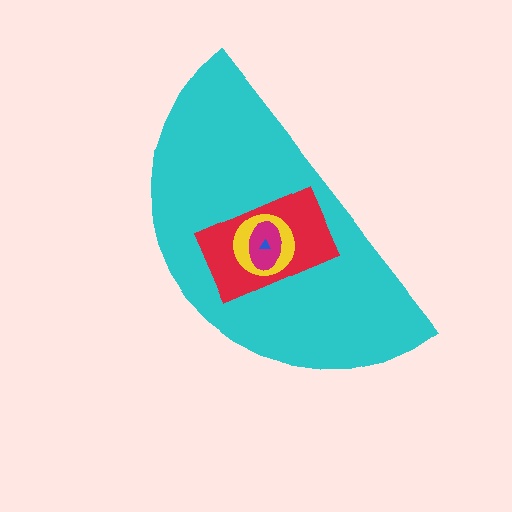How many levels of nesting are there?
5.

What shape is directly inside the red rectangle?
The yellow circle.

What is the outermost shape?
The cyan semicircle.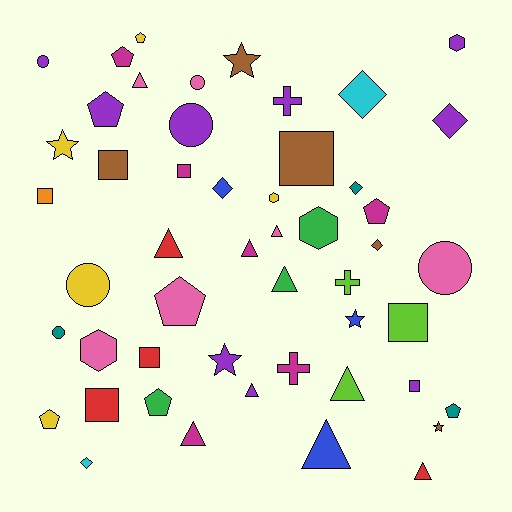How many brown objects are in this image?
There are 5 brown objects.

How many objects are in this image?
There are 50 objects.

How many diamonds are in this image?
There are 6 diamonds.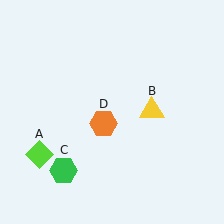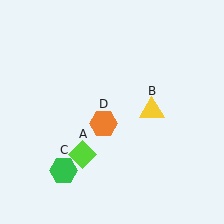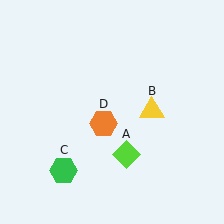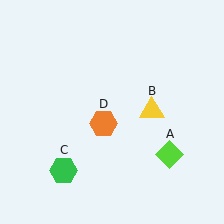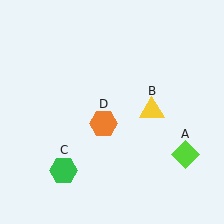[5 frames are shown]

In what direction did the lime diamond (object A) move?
The lime diamond (object A) moved right.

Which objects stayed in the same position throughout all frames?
Yellow triangle (object B) and green hexagon (object C) and orange hexagon (object D) remained stationary.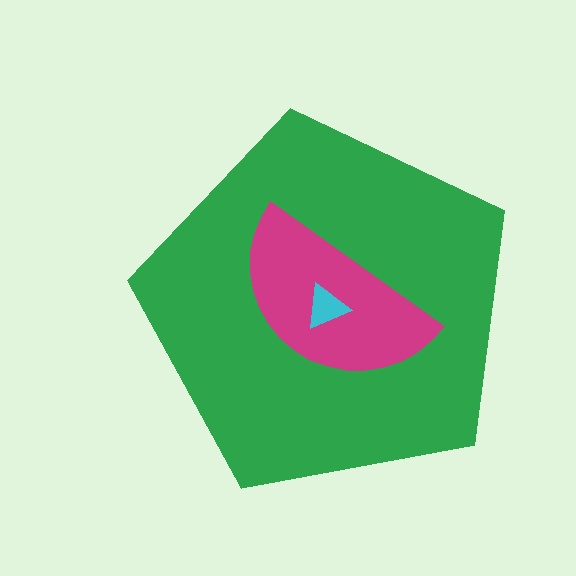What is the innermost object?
The cyan triangle.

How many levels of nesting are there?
3.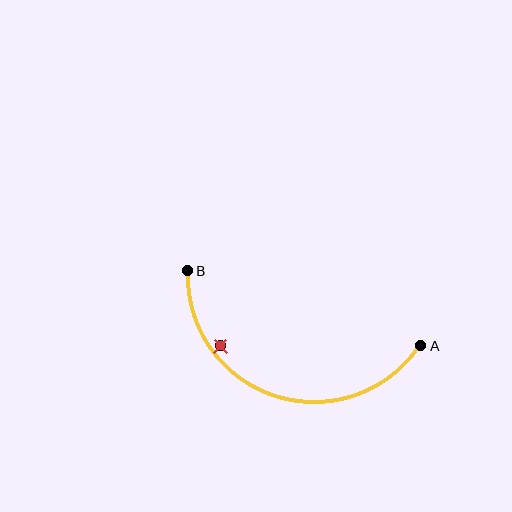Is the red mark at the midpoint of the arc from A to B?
No — the red mark does not lie on the arc at all. It sits slightly inside the curve.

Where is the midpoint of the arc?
The arc midpoint is the point on the curve farthest from the straight line joining A and B. It sits below that line.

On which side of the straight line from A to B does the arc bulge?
The arc bulges below the straight line connecting A and B.